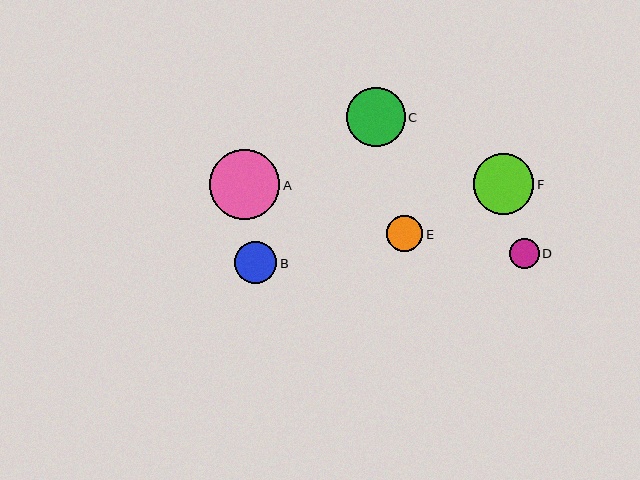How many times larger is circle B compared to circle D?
Circle B is approximately 1.4 times the size of circle D.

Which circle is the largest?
Circle A is the largest with a size of approximately 70 pixels.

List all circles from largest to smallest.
From largest to smallest: A, F, C, B, E, D.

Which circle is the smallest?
Circle D is the smallest with a size of approximately 30 pixels.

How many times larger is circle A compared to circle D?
Circle A is approximately 2.4 times the size of circle D.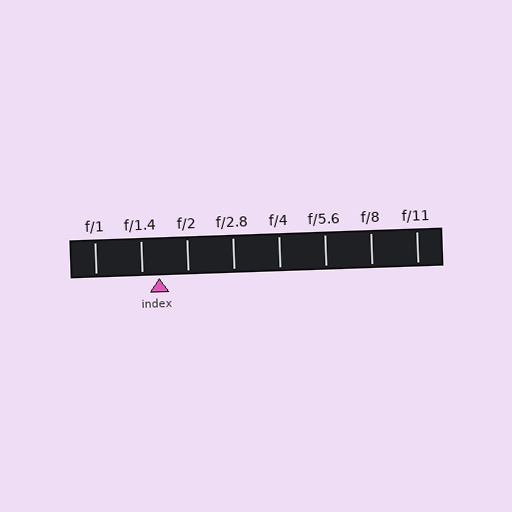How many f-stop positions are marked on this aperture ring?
There are 8 f-stop positions marked.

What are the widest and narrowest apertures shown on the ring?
The widest aperture shown is f/1 and the narrowest is f/11.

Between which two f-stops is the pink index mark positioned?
The index mark is between f/1.4 and f/2.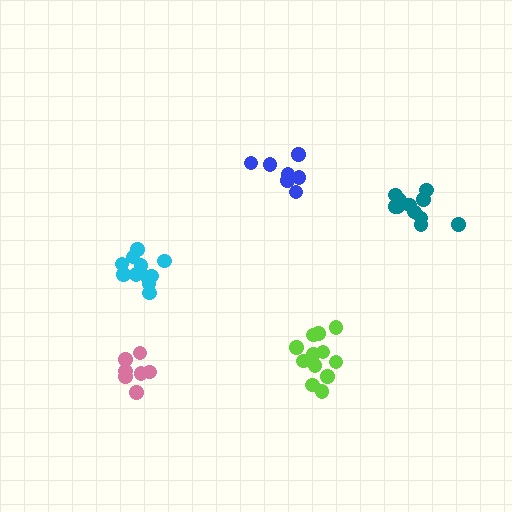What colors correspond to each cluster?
The clusters are colored: lime, teal, cyan, pink, blue.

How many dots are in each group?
Group 1: 12 dots, Group 2: 12 dots, Group 3: 11 dots, Group 4: 7 dots, Group 5: 7 dots (49 total).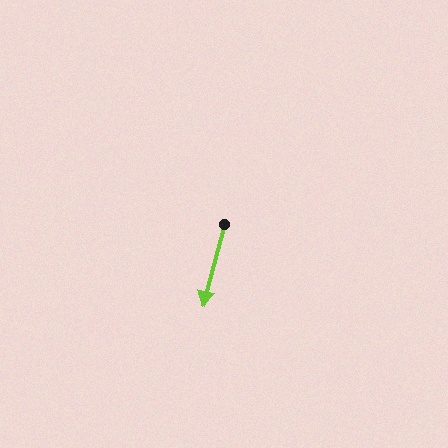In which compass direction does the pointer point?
South.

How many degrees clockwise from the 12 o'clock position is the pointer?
Approximately 195 degrees.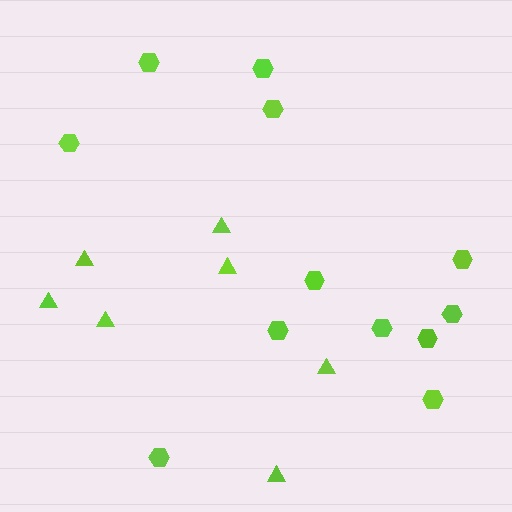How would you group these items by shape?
There are 2 groups: one group of triangles (7) and one group of hexagons (12).